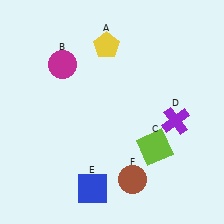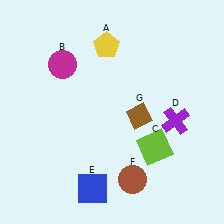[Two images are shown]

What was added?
A brown diamond (G) was added in Image 2.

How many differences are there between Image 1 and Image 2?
There is 1 difference between the two images.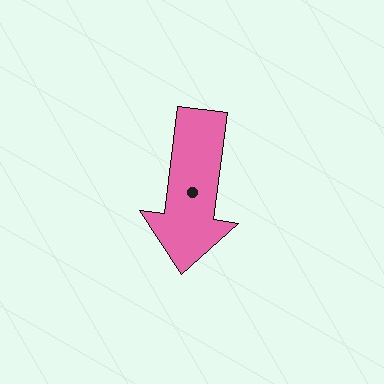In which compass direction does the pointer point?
South.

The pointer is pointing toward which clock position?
Roughly 6 o'clock.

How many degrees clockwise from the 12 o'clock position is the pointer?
Approximately 187 degrees.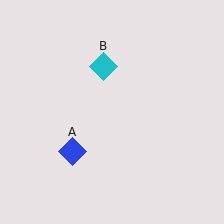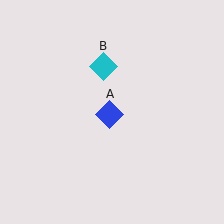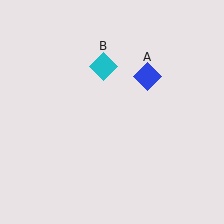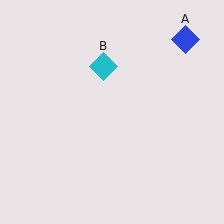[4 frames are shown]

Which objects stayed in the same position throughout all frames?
Cyan diamond (object B) remained stationary.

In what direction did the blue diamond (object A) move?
The blue diamond (object A) moved up and to the right.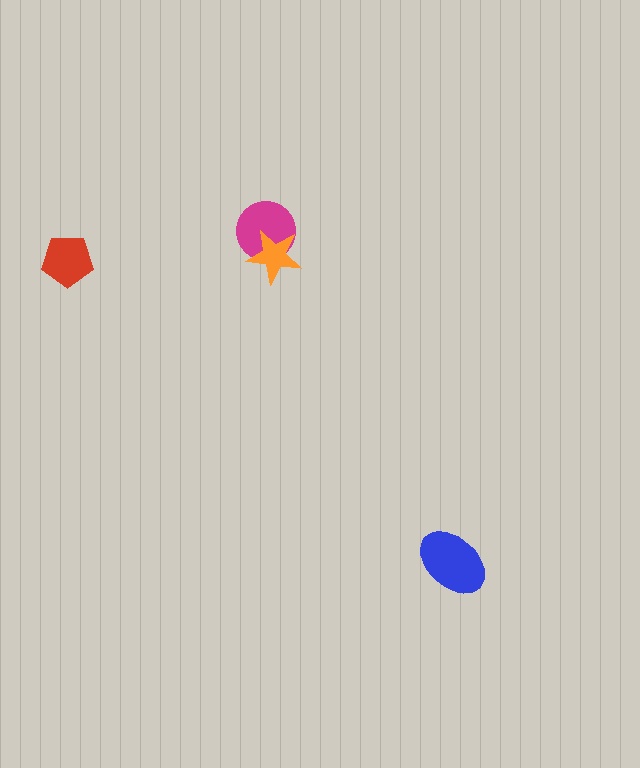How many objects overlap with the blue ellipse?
0 objects overlap with the blue ellipse.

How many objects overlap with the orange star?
1 object overlaps with the orange star.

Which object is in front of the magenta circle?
The orange star is in front of the magenta circle.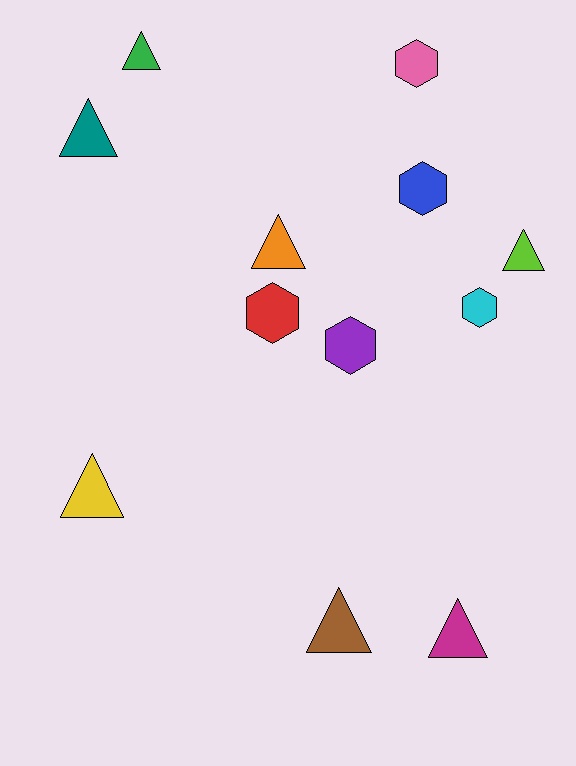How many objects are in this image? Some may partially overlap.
There are 12 objects.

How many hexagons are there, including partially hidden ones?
There are 5 hexagons.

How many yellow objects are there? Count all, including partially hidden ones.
There is 1 yellow object.